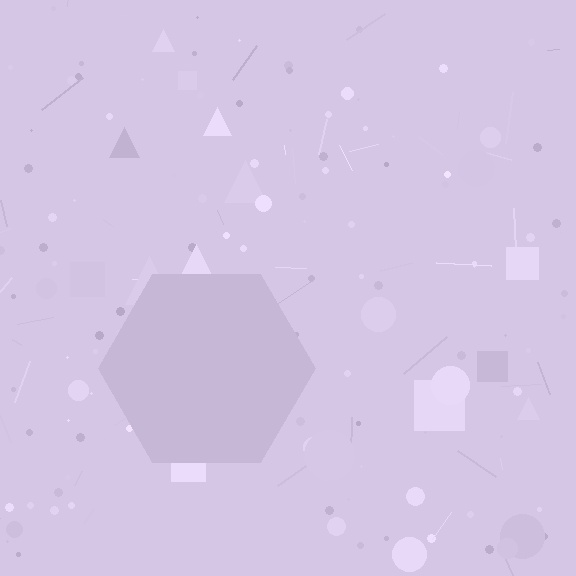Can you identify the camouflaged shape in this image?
The camouflaged shape is a hexagon.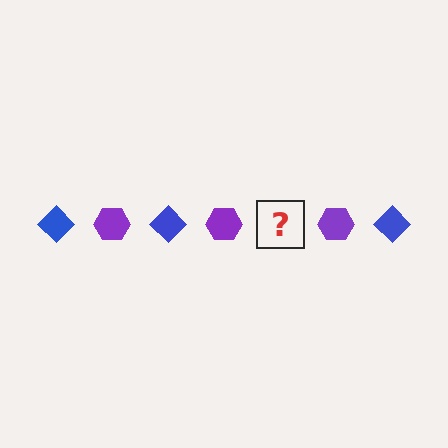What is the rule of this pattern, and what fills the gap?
The rule is that the pattern alternates between blue diamond and purple hexagon. The gap should be filled with a blue diamond.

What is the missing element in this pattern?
The missing element is a blue diamond.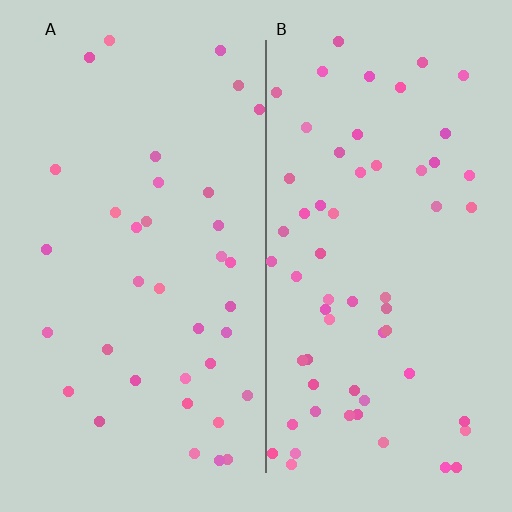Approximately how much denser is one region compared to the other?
Approximately 1.7× — region B over region A.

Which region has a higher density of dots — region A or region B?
B (the right).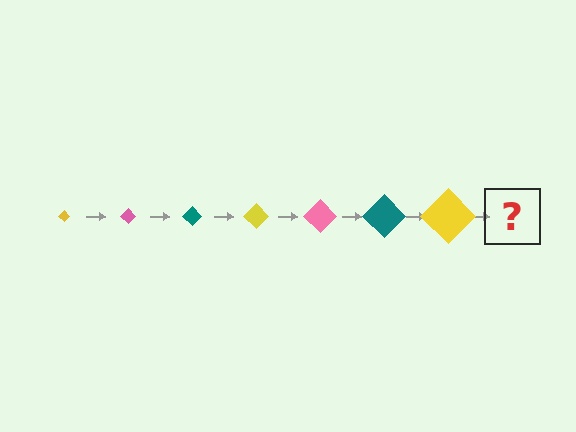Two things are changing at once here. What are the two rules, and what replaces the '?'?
The two rules are that the diamond grows larger each step and the color cycles through yellow, pink, and teal. The '?' should be a pink diamond, larger than the previous one.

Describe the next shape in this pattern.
It should be a pink diamond, larger than the previous one.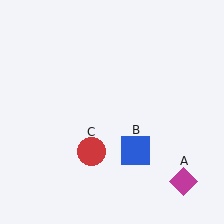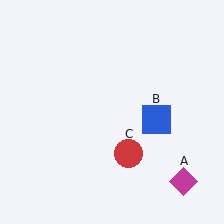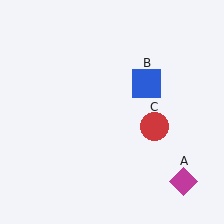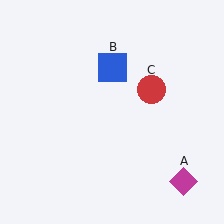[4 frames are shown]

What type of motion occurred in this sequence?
The blue square (object B), red circle (object C) rotated counterclockwise around the center of the scene.